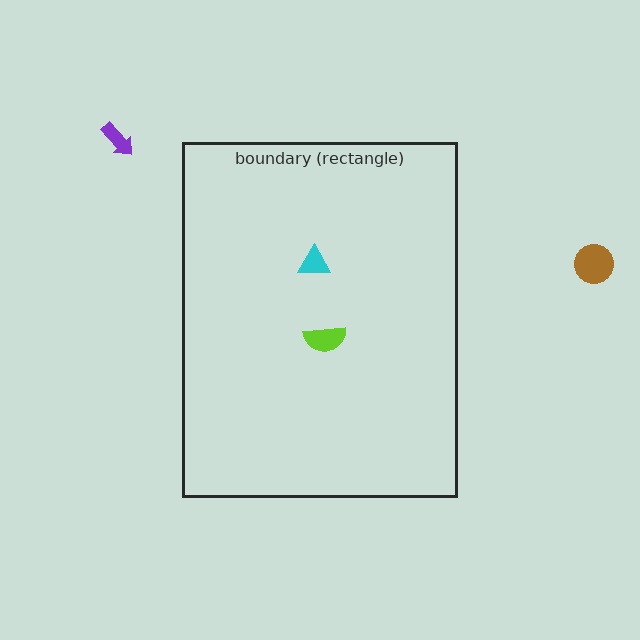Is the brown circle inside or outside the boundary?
Outside.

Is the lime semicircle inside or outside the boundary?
Inside.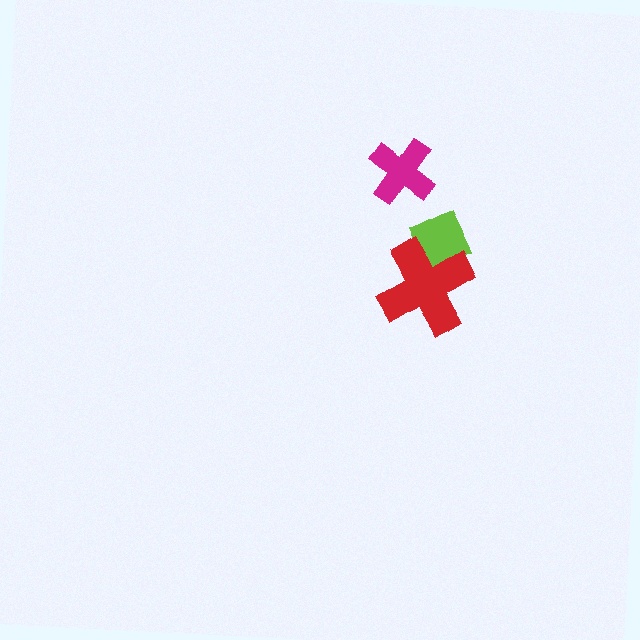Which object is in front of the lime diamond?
The red cross is in front of the lime diamond.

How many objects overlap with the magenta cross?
0 objects overlap with the magenta cross.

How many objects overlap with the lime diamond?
1 object overlaps with the lime diamond.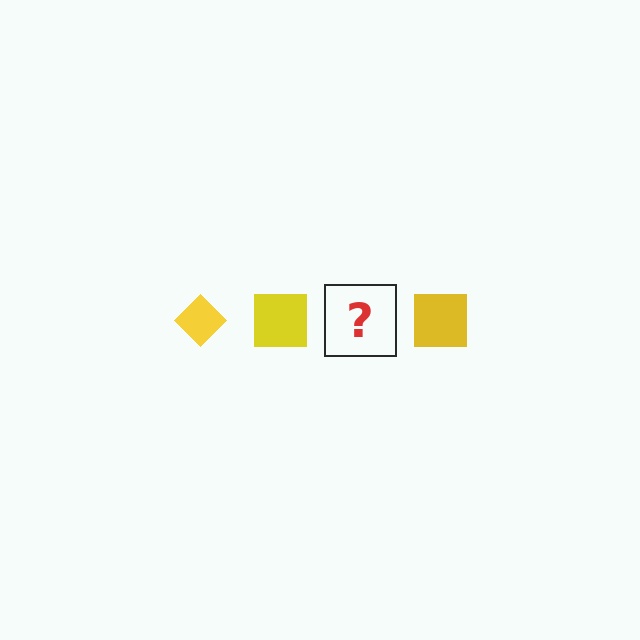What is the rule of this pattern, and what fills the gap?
The rule is that the pattern cycles through diamond, square shapes in yellow. The gap should be filled with a yellow diamond.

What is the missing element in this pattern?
The missing element is a yellow diamond.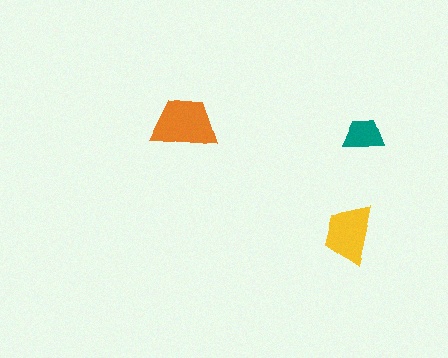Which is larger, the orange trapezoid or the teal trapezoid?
The orange one.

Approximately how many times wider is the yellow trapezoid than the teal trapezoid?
About 1.5 times wider.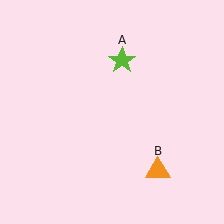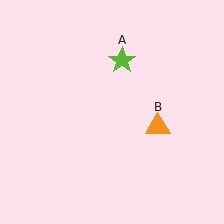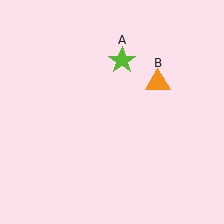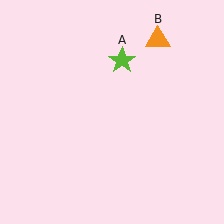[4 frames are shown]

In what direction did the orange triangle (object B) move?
The orange triangle (object B) moved up.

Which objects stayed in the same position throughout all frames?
Lime star (object A) remained stationary.